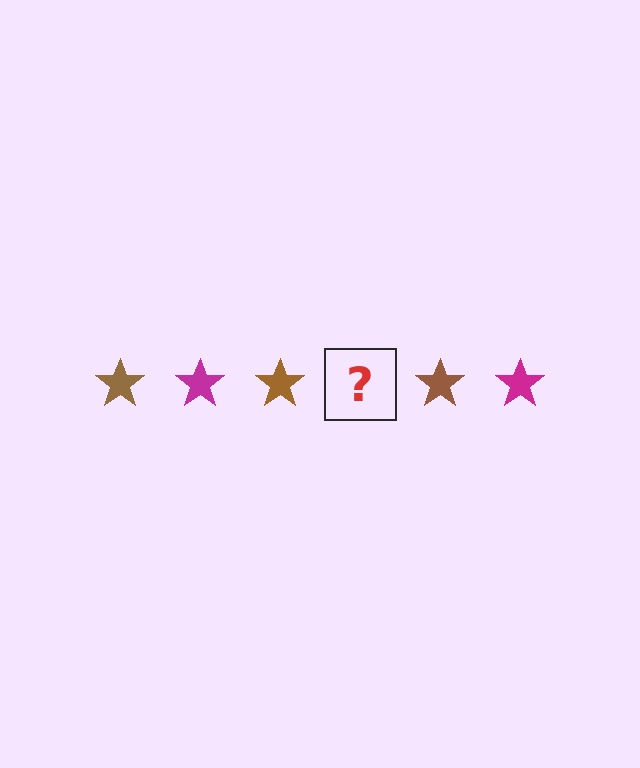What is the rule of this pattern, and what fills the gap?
The rule is that the pattern cycles through brown, magenta stars. The gap should be filled with a magenta star.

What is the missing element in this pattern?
The missing element is a magenta star.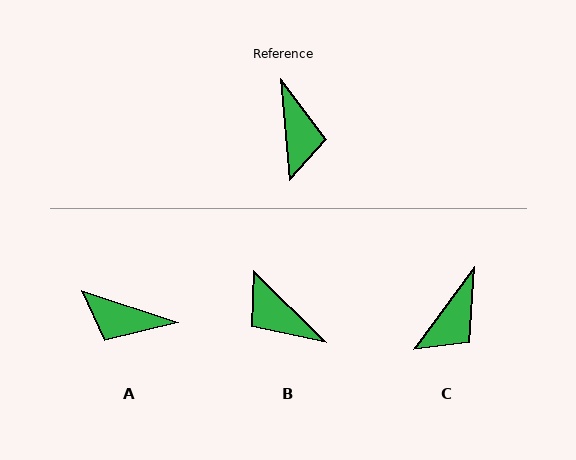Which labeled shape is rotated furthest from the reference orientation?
B, about 140 degrees away.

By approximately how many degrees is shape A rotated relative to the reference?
Approximately 113 degrees clockwise.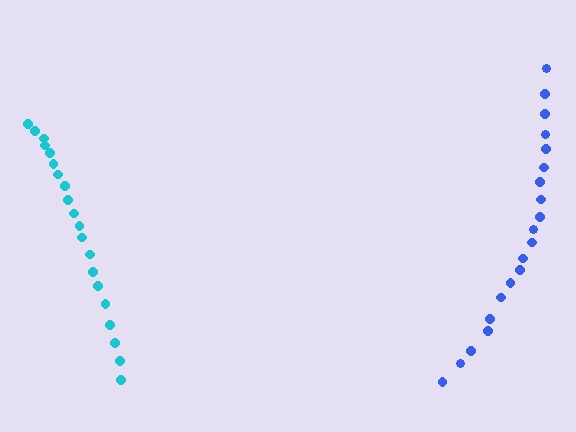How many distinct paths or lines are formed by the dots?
There are 2 distinct paths.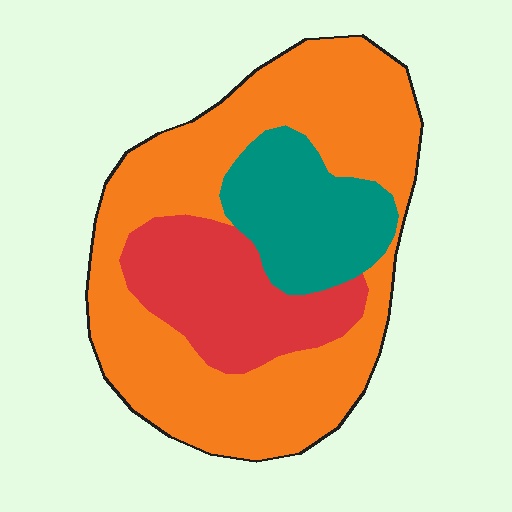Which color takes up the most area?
Orange, at roughly 60%.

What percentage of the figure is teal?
Teal takes up less than a quarter of the figure.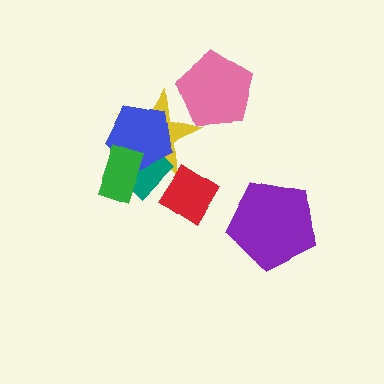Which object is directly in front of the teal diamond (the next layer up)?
The blue pentagon is directly in front of the teal diamond.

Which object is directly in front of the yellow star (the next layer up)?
The pink pentagon is directly in front of the yellow star.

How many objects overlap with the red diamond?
2 objects overlap with the red diamond.